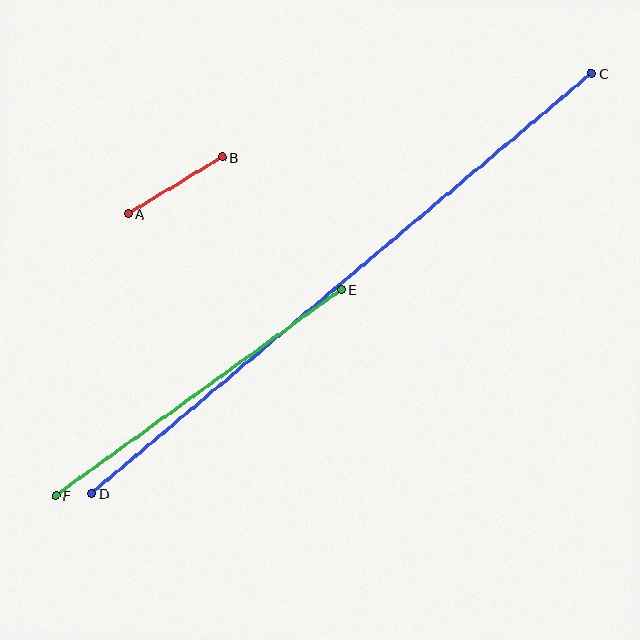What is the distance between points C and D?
The distance is approximately 653 pixels.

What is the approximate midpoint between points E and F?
The midpoint is at approximately (199, 393) pixels.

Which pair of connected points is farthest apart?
Points C and D are farthest apart.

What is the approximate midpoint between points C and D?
The midpoint is at approximately (342, 283) pixels.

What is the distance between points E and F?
The distance is approximately 352 pixels.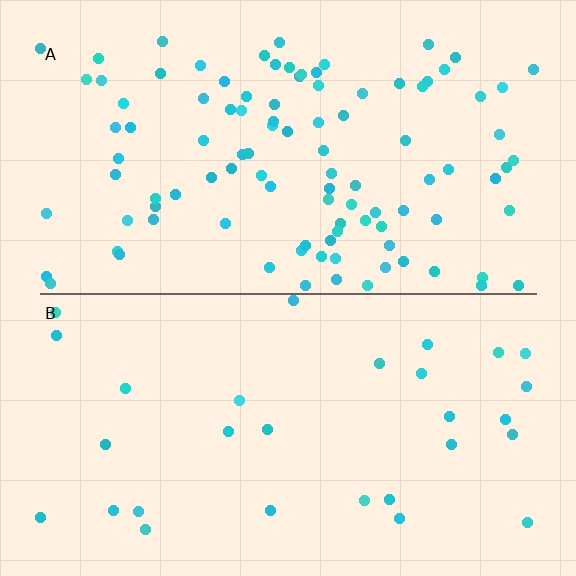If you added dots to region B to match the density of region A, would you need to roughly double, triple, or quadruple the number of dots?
Approximately triple.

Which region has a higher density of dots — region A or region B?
A (the top).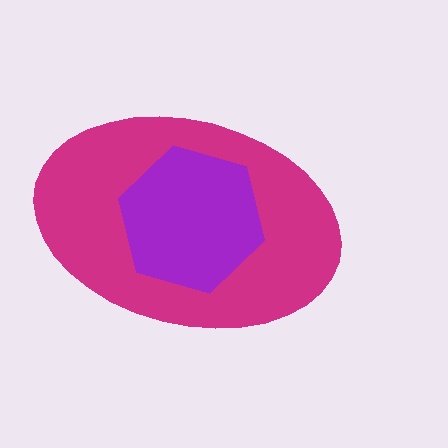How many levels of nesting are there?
2.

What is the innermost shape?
The purple hexagon.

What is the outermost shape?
The magenta ellipse.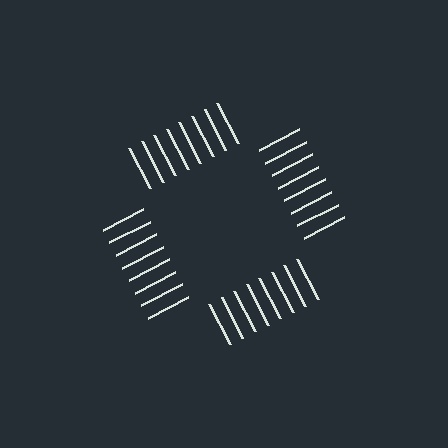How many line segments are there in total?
32 — 8 along each of the 4 edges.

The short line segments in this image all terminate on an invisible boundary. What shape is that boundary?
An illusory square — the line segments terminate on its edges but no continuous stroke is drawn.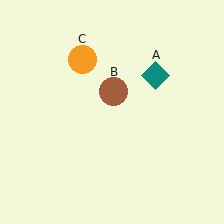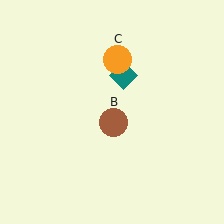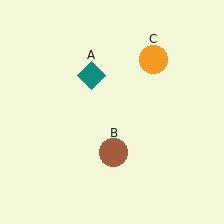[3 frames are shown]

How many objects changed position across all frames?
3 objects changed position: teal diamond (object A), brown circle (object B), orange circle (object C).